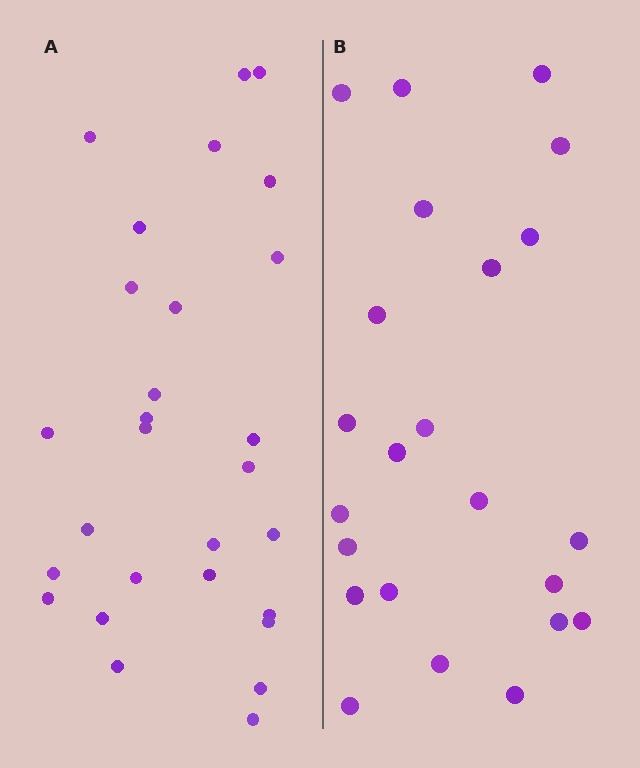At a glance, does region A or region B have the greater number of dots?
Region A (the left region) has more dots.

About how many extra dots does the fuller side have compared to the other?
Region A has about 5 more dots than region B.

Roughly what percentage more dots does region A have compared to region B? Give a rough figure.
About 20% more.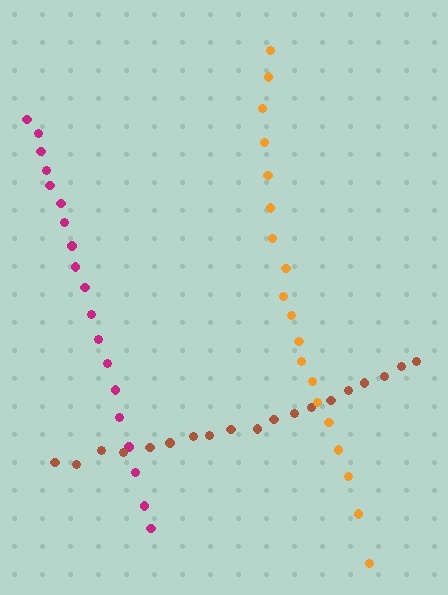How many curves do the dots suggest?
There are 3 distinct paths.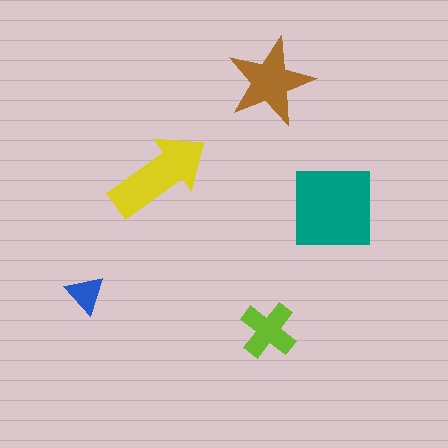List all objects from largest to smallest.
The teal square, the yellow arrow, the brown star, the lime cross, the blue triangle.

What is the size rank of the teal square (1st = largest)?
1st.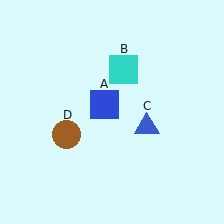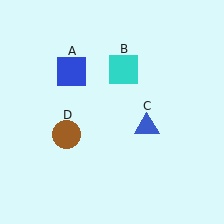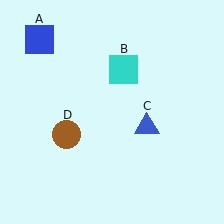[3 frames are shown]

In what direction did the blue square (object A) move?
The blue square (object A) moved up and to the left.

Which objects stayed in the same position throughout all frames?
Cyan square (object B) and blue triangle (object C) and brown circle (object D) remained stationary.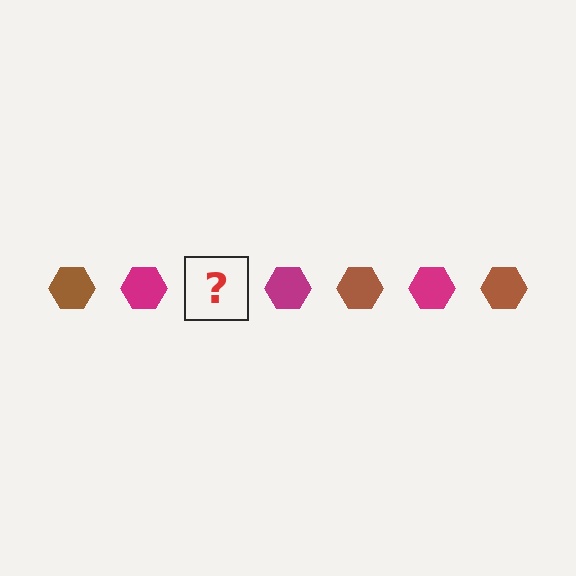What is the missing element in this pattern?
The missing element is a brown hexagon.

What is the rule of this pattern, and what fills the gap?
The rule is that the pattern cycles through brown, magenta hexagons. The gap should be filled with a brown hexagon.